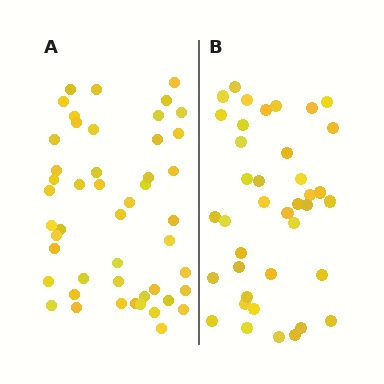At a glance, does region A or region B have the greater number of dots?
Region A (the left region) has more dots.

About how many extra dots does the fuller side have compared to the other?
Region A has roughly 8 or so more dots than region B.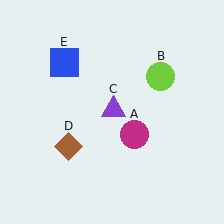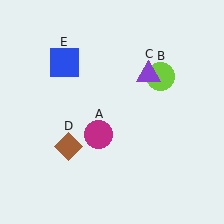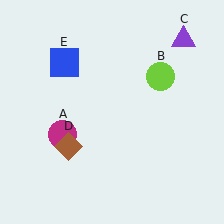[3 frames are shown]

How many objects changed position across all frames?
2 objects changed position: magenta circle (object A), purple triangle (object C).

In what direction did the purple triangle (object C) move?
The purple triangle (object C) moved up and to the right.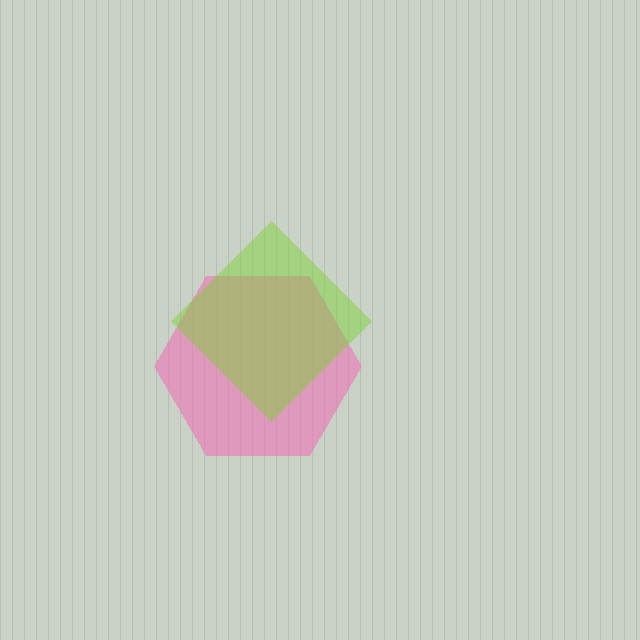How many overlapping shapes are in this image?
There are 2 overlapping shapes in the image.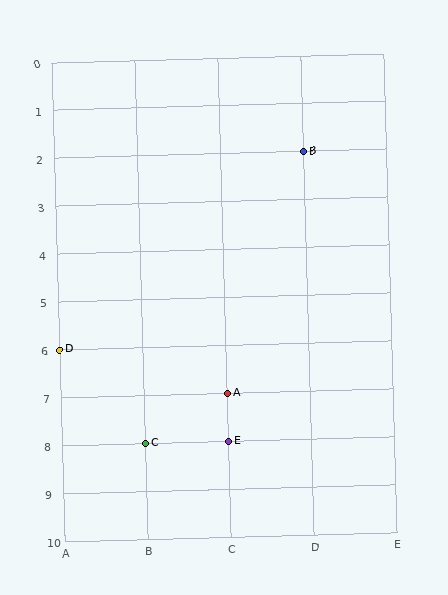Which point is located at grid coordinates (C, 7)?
Point A is at (C, 7).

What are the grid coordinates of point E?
Point E is at grid coordinates (C, 8).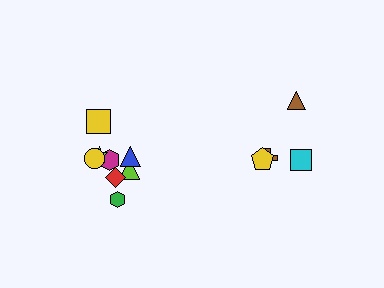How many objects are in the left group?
There are 8 objects.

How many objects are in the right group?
There are 4 objects.